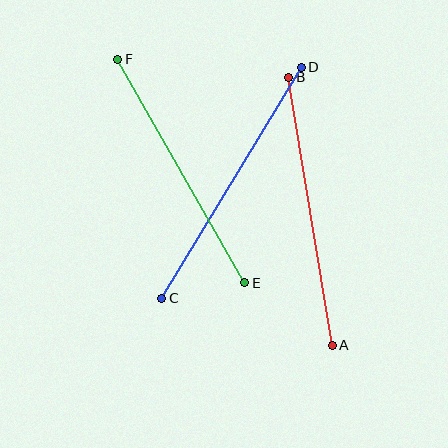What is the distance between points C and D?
The distance is approximately 270 pixels.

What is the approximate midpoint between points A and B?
The midpoint is at approximately (311, 211) pixels.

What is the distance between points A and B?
The distance is approximately 272 pixels.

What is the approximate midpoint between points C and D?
The midpoint is at approximately (231, 183) pixels.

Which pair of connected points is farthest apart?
Points A and B are farthest apart.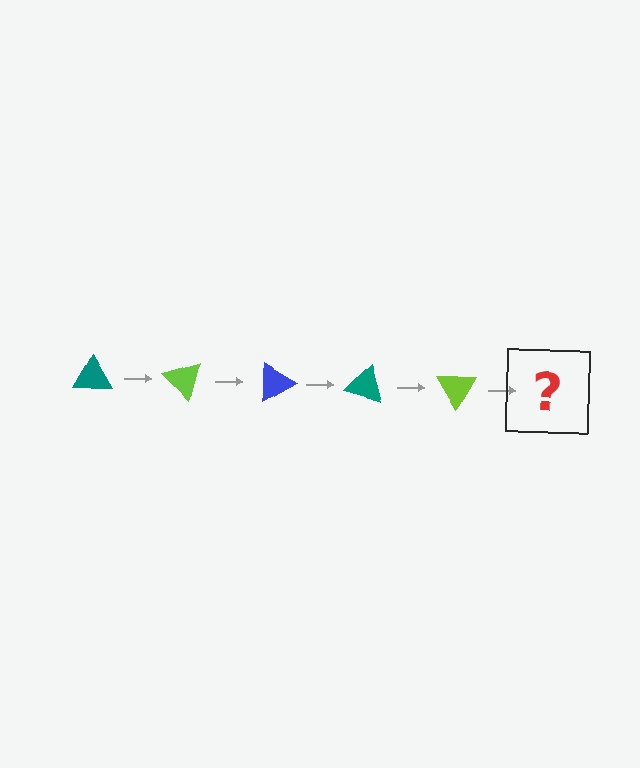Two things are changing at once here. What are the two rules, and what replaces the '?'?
The two rules are that it rotates 45 degrees each step and the color cycles through teal, lime, and blue. The '?' should be a blue triangle, rotated 225 degrees from the start.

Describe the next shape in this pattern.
It should be a blue triangle, rotated 225 degrees from the start.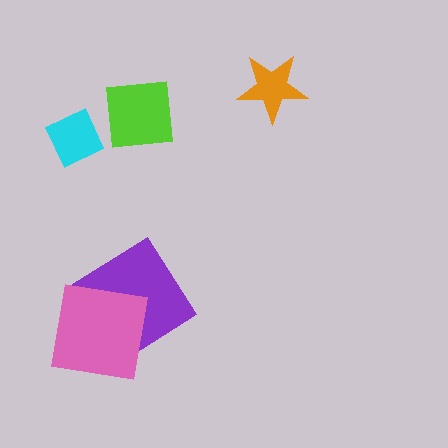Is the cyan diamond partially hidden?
No, no other shape covers it.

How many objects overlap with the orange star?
0 objects overlap with the orange star.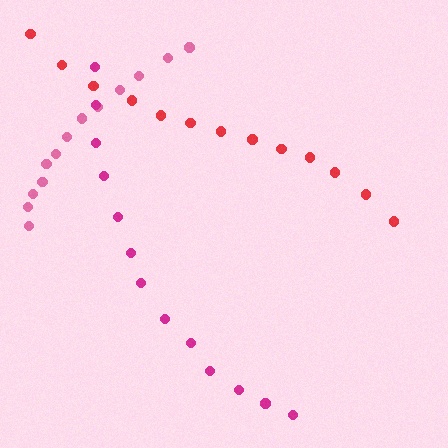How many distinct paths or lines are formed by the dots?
There are 3 distinct paths.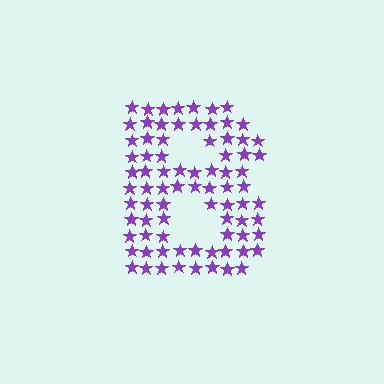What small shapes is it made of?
It is made of small stars.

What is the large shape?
The large shape is the letter B.